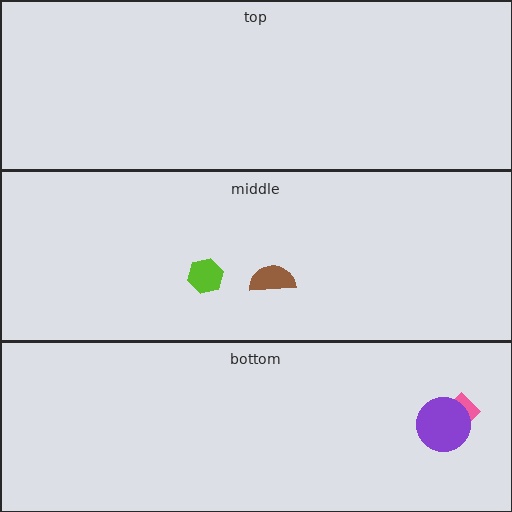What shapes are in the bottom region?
The pink diamond, the purple circle.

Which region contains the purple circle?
The bottom region.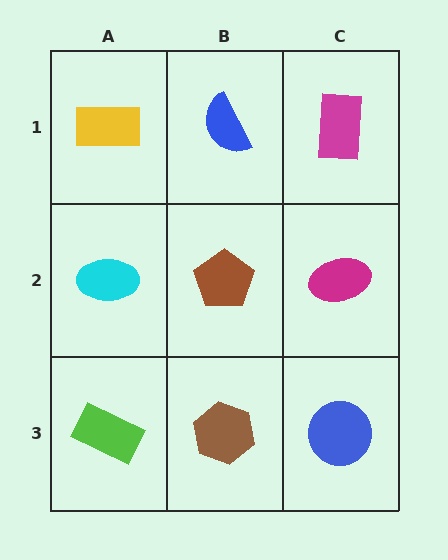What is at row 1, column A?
A yellow rectangle.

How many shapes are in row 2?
3 shapes.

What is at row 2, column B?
A brown pentagon.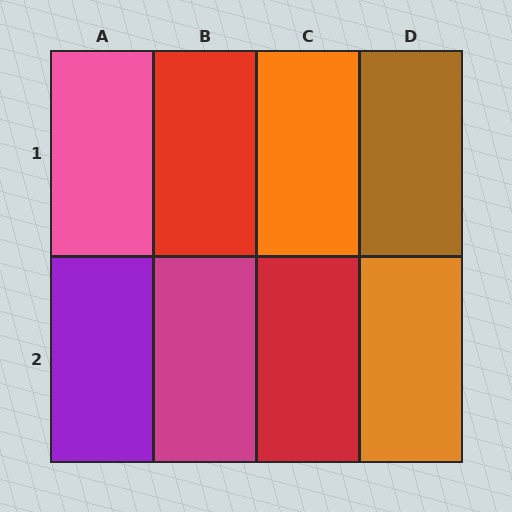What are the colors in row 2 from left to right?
Purple, magenta, red, orange.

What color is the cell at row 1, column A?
Pink.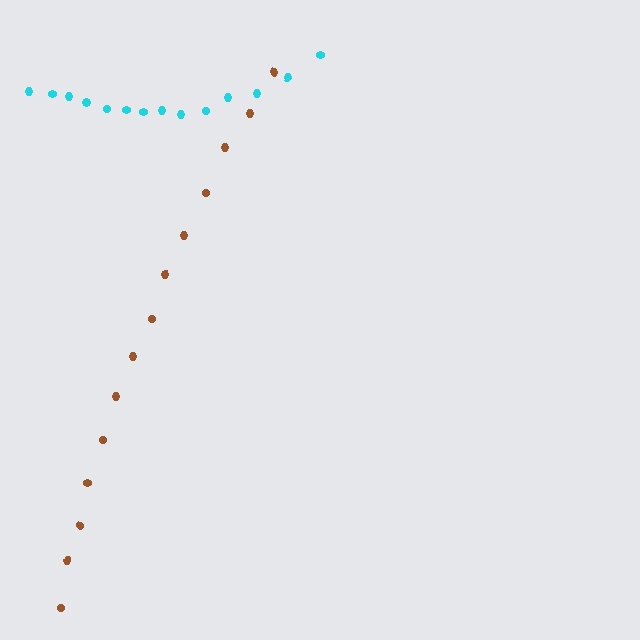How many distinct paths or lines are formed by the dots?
There are 2 distinct paths.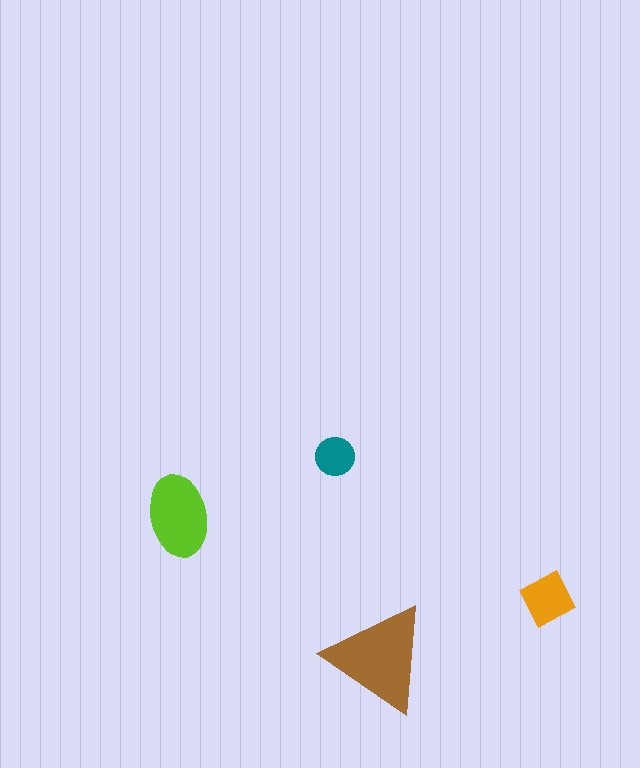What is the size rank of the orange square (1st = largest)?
3rd.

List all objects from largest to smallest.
The brown triangle, the lime ellipse, the orange square, the teal circle.